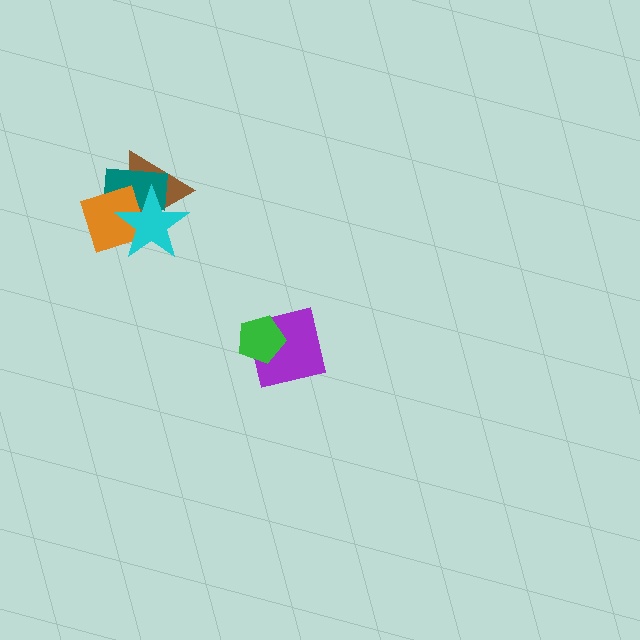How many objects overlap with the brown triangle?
3 objects overlap with the brown triangle.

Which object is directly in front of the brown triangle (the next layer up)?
The teal rectangle is directly in front of the brown triangle.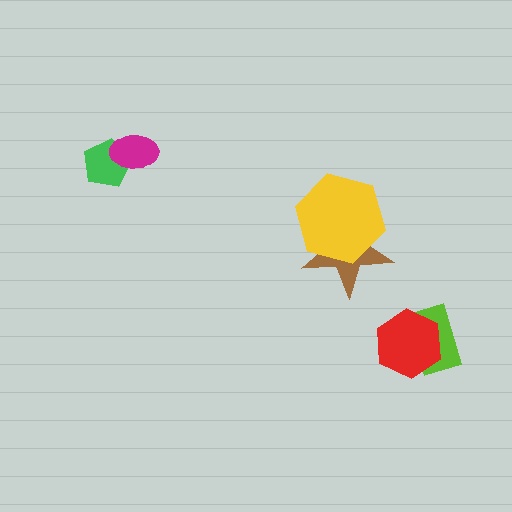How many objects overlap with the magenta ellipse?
1 object overlaps with the magenta ellipse.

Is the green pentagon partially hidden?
Yes, it is partially covered by another shape.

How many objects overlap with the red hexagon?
1 object overlaps with the red hexagon.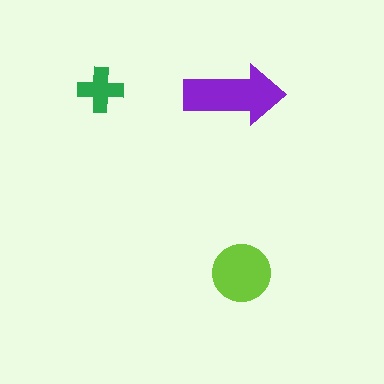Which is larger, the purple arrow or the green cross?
The purple arrow.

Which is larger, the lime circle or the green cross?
The lime circle.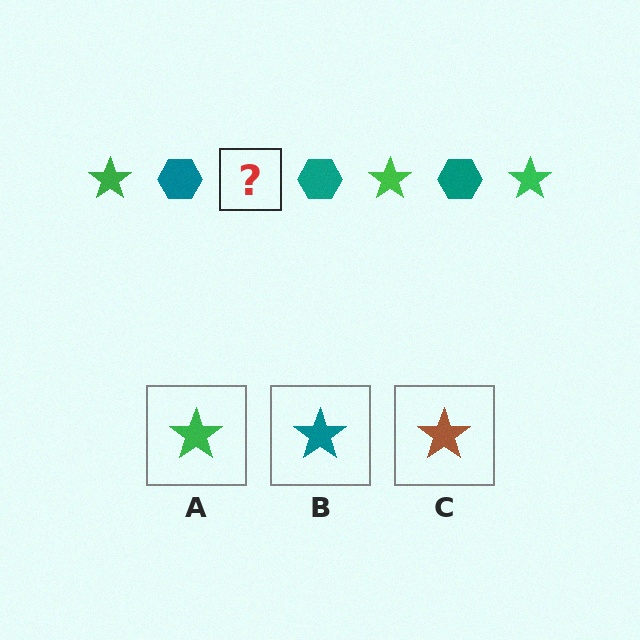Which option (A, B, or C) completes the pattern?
A.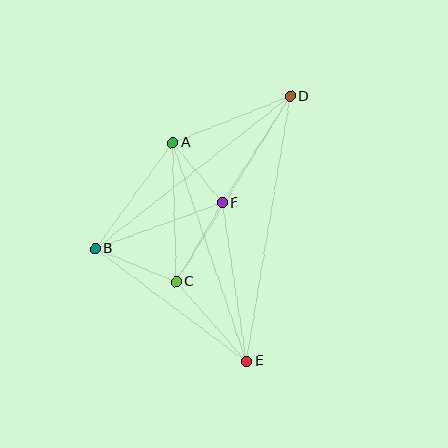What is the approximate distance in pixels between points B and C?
The distance between B and C is approximately 87 pixels.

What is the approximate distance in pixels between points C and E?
The distance between C and E is approximately 106 pixels.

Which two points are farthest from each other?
Points D and E are farthest from each other.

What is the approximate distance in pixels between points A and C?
The distance between A and C is approximately 139 pixels.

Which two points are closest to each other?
Points A and F are closest to each other.